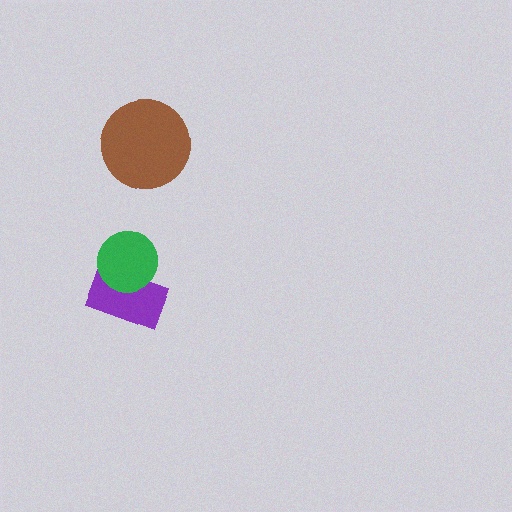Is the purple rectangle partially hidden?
Yes, it is partially covered by another shape.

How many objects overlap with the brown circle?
0 objects overlap with the brown circle.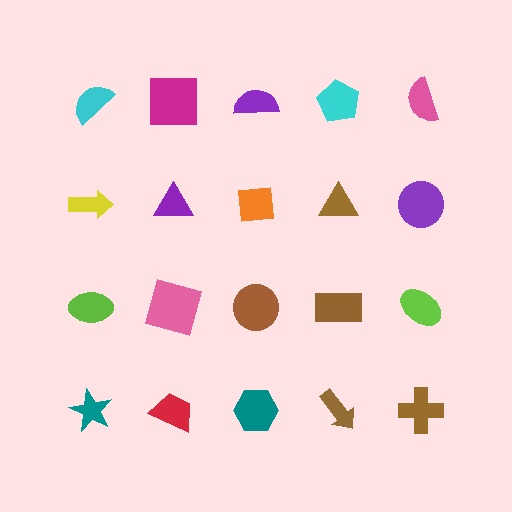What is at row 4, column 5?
A brown cross.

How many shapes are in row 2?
5 shapes.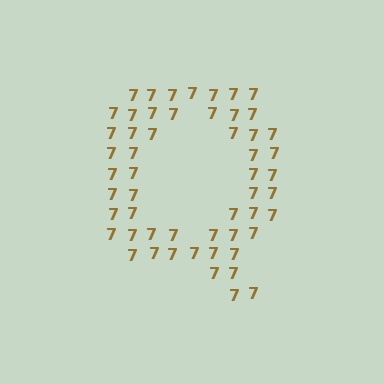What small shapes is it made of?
It is made of small digit 7's.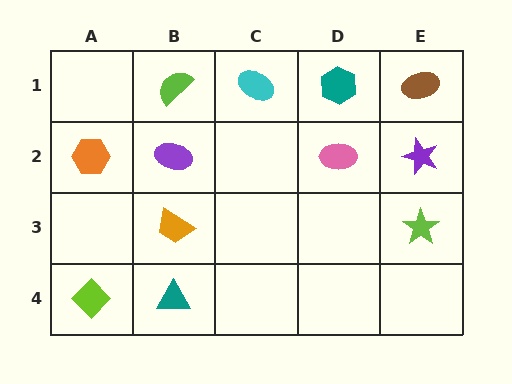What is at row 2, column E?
A purple star.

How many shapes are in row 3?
2 shapes.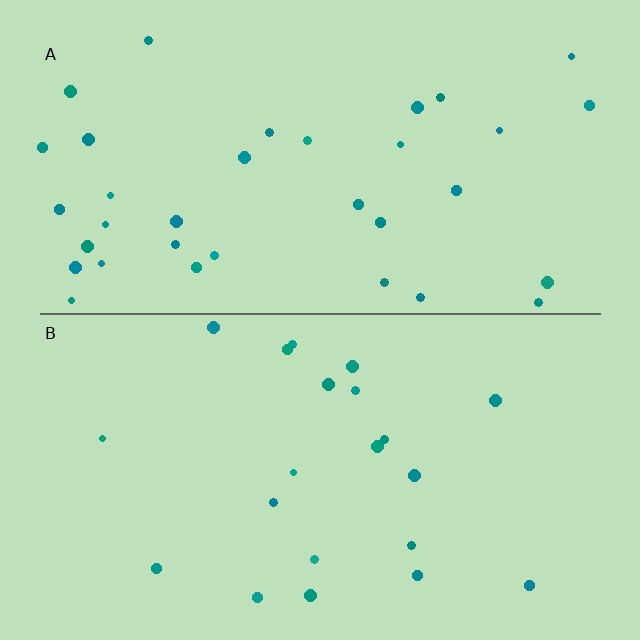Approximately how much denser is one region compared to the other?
Approximately 1.7× — region A over region B.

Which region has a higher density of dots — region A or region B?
A (the top).